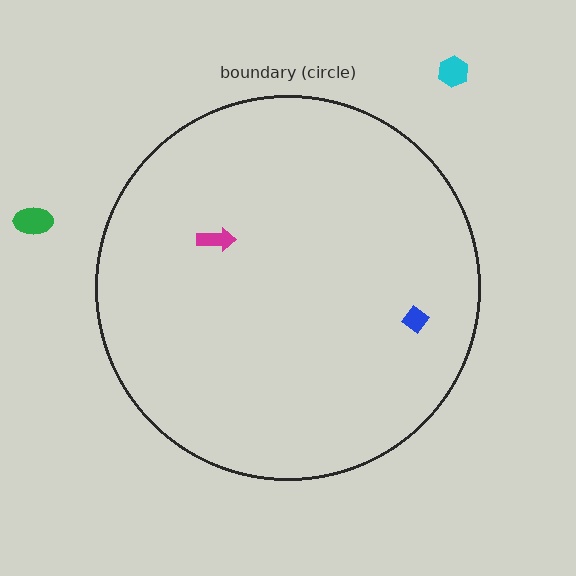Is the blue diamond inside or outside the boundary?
Inside.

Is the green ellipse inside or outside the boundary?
Outside.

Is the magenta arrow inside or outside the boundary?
Inside.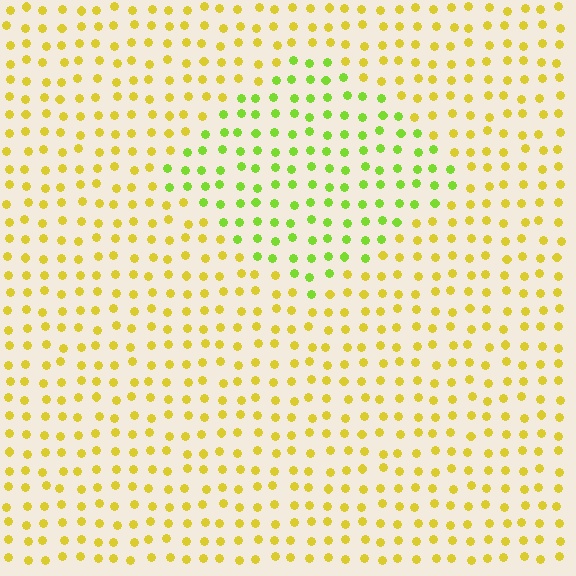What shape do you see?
I see a diamond.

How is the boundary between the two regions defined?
The boundary is defined purely by a slight shift in hue (about 39 degrees). Spacing, size, and orientation are identical on both sides.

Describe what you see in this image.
The image is filled with small yellow elements in a uniform arrangement. A diamond-shaped region is visible where the elements are tinted to a slightly different hue, forming a subtle color boundary.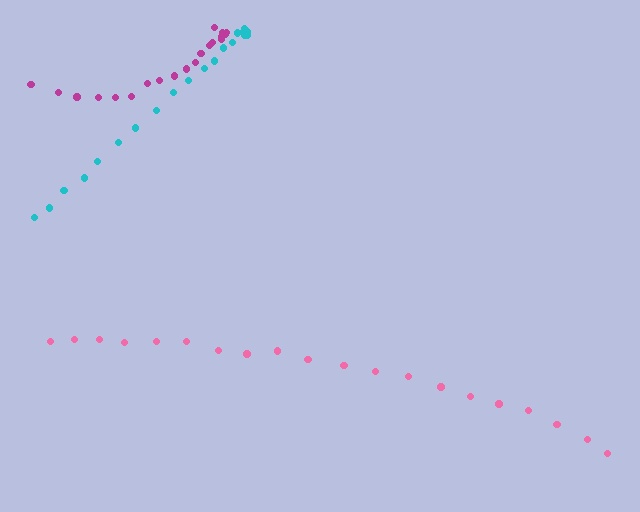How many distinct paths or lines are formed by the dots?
There are 3 distinct paths.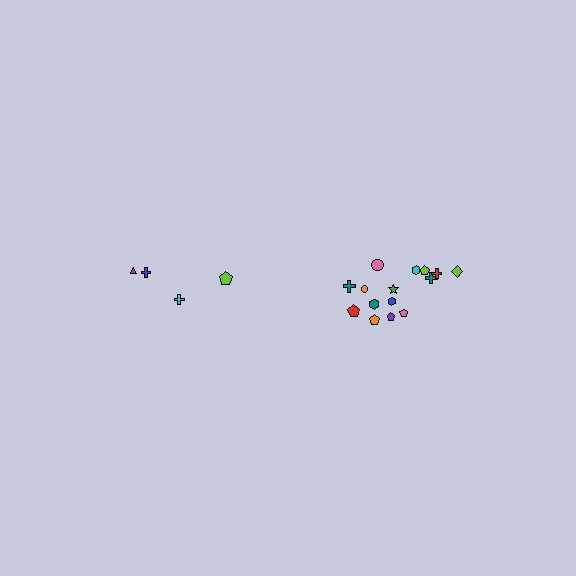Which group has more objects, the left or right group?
The right group.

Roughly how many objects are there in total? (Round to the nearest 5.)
Roughly 20 objects in total.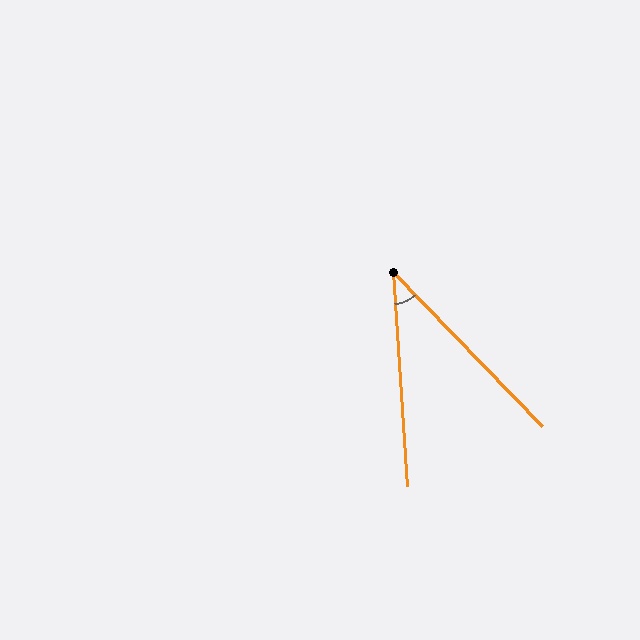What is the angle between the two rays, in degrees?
Approximately 40 degrees.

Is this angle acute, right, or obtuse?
It is acute.